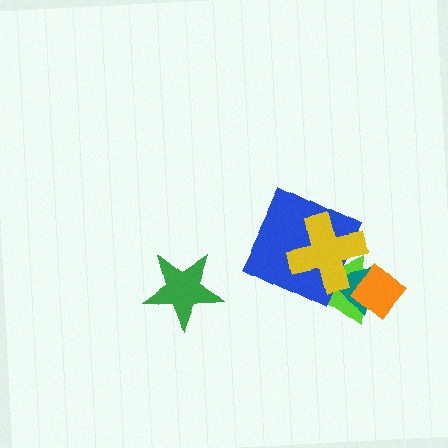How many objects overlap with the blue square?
3 objects overlap with the blue square.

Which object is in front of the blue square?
The yellow cross is in front of the blue square.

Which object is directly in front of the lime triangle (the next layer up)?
The teal triangle is directly in front of the lime triangle.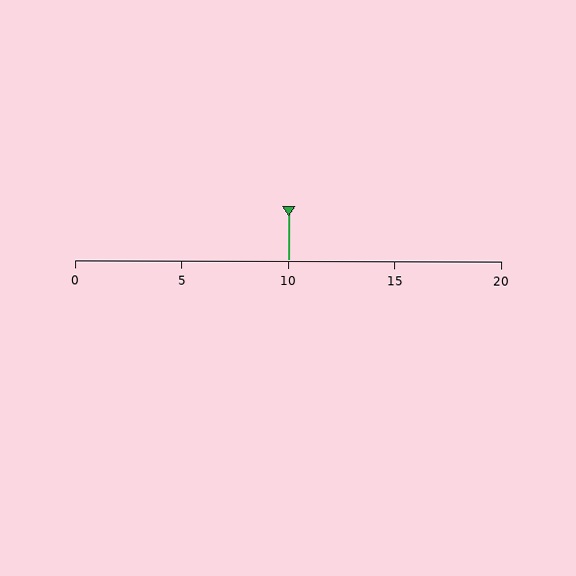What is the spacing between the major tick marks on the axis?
The major ticks are spaced 5 apart.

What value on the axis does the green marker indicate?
The marker indicates approximately 10.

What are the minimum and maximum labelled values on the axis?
The axis runs from 0 to 20.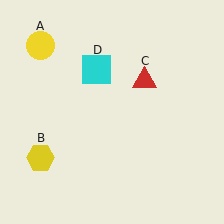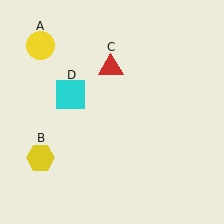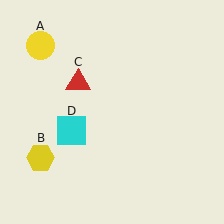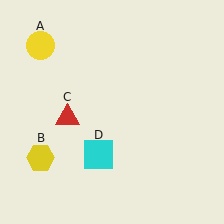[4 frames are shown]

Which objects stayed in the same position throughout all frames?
Yellow circle (object A) and yellow hexagon (object B) remained stationary.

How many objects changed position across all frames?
2 objects changed position: red triangle (object C), cyan square (object D).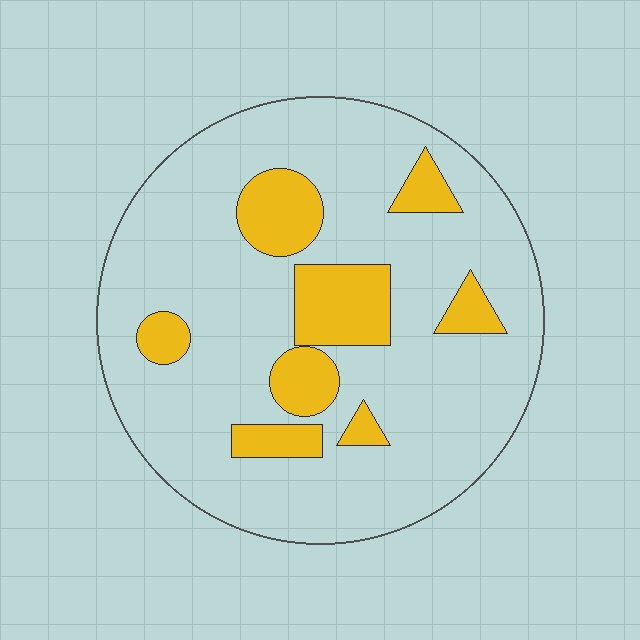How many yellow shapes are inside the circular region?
8.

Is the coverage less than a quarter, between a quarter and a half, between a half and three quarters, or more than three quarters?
Less than a quarter.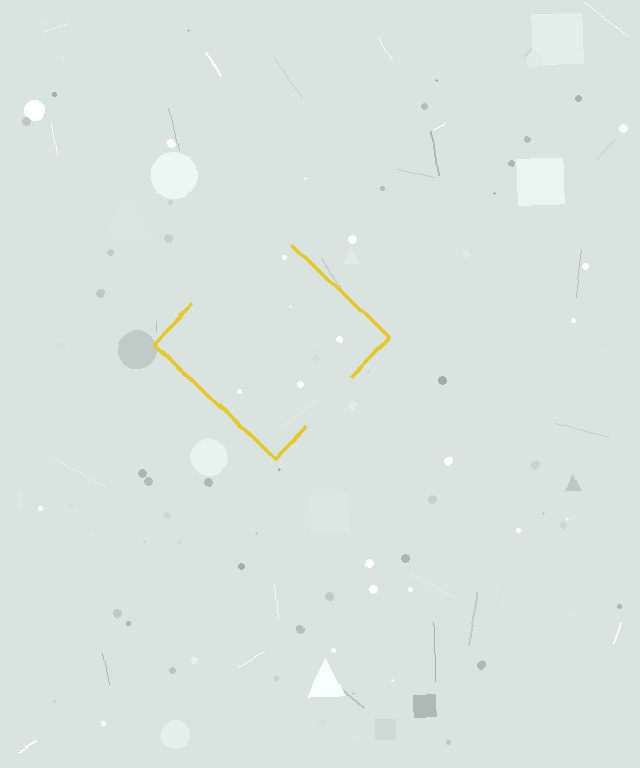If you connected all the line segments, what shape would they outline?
They would outline a diamond.